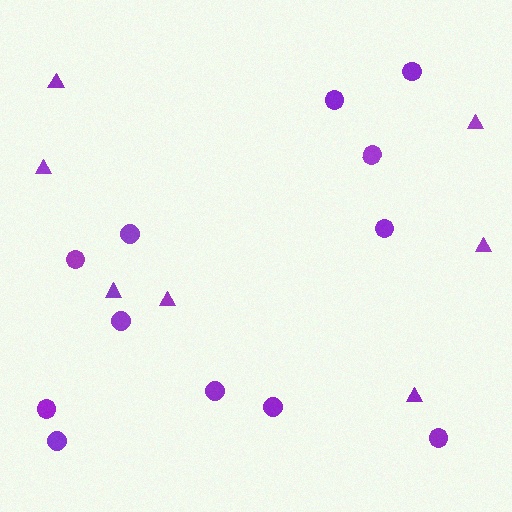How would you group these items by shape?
There are 2 groups: one group of circles (12) and one group of triangles (7).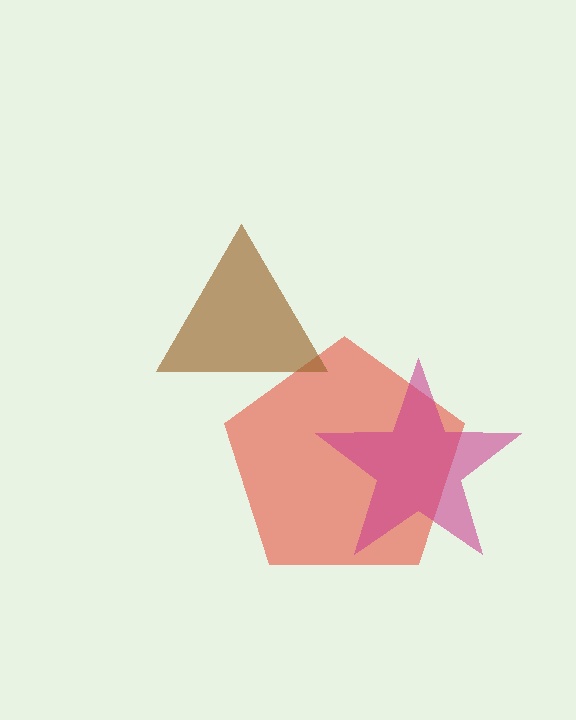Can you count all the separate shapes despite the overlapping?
Yes, there are 3 separate shapes.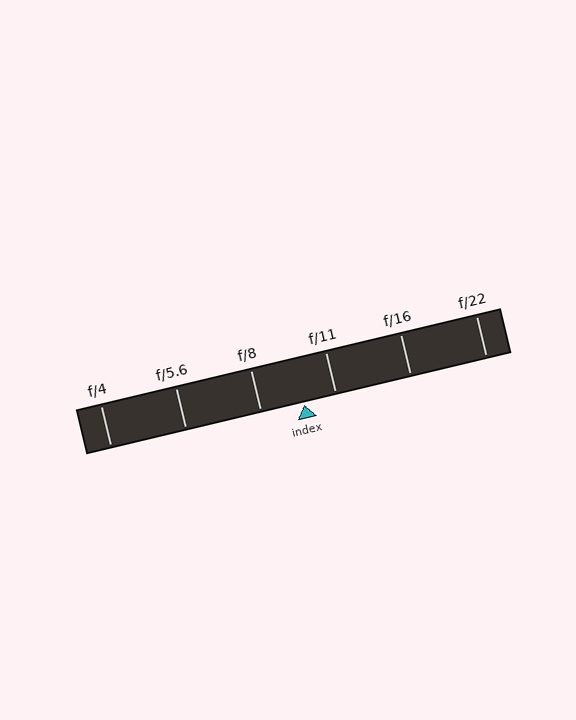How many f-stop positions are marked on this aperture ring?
There are 6 f-stop positions marked.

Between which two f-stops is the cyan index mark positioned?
The index mark is between f/8 and f/11.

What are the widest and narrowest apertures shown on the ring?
The widest aperture shown is f/4 and the narrowest is f/22.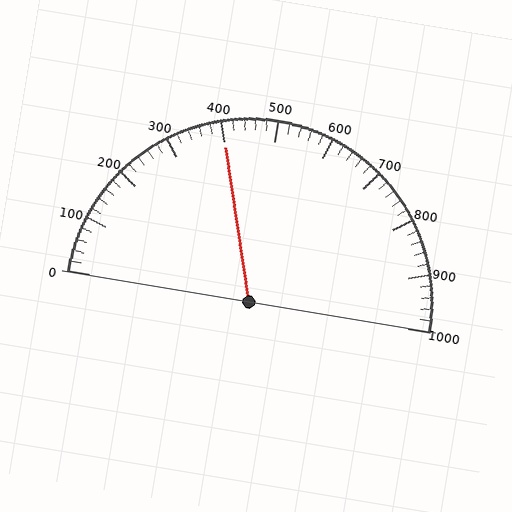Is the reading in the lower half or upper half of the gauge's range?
The reading is in the lower half of the range (0 to 1000).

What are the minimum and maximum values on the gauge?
The gauge ranges from 0 to 1000.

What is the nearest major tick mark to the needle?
The nearest major tick mark is 400.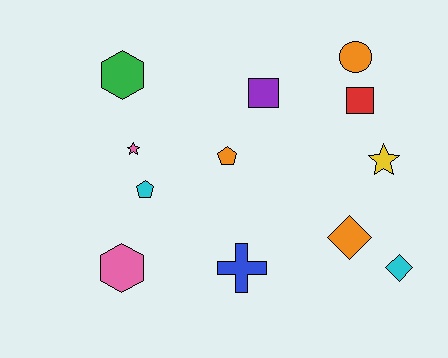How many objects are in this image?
There are 12 objects.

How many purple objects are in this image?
There is 1 purple object.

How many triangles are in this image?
There are no triangles.